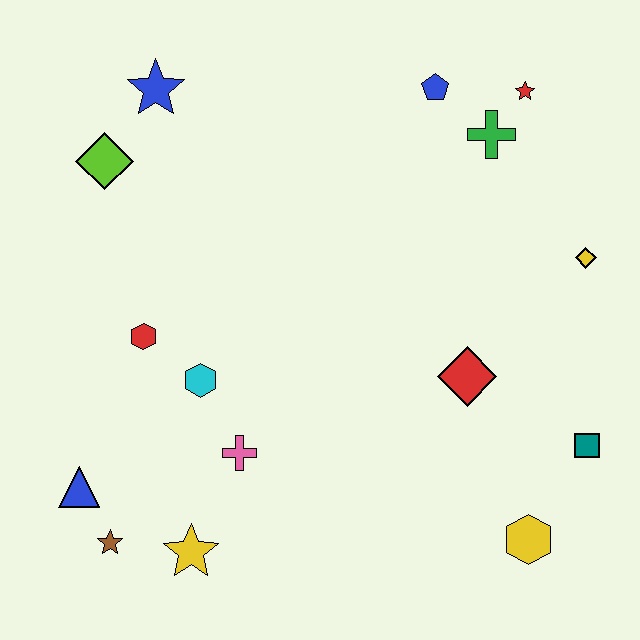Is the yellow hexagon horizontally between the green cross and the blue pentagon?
No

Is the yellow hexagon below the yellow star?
No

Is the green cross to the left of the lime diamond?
No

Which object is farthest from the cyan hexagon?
The red star is farthest from the cyan hexagon.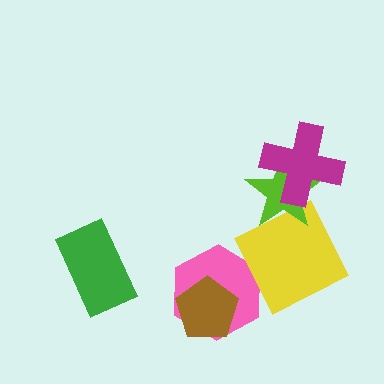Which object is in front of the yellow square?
The lime star is in front of the yellow square.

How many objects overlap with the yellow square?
1 object overlaps with the yellow square.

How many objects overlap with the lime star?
2 objects overlap with the lime star.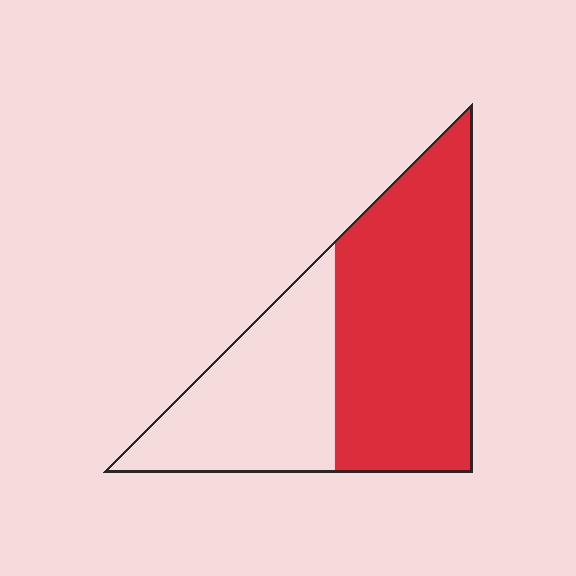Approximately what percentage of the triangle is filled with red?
Approximately 60%.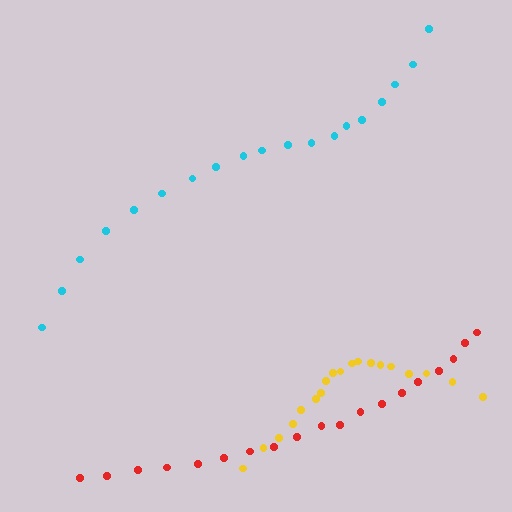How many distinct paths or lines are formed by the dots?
There are 3 distinct paths.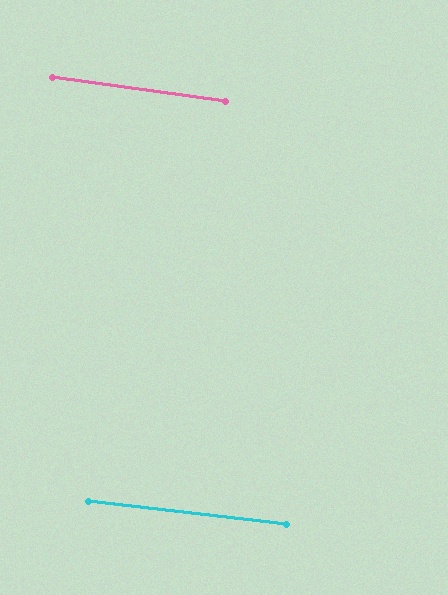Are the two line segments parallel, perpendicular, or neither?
Parallel — their directions differ by only 1.3°.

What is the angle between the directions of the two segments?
Approximately 1 degree.